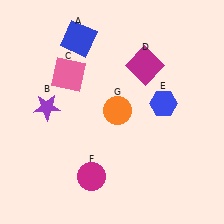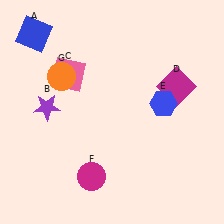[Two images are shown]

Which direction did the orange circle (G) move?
The orange circle (G) moved left.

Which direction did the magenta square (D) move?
The magenta square (D) moved right.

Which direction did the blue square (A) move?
The blue square (A) moved left.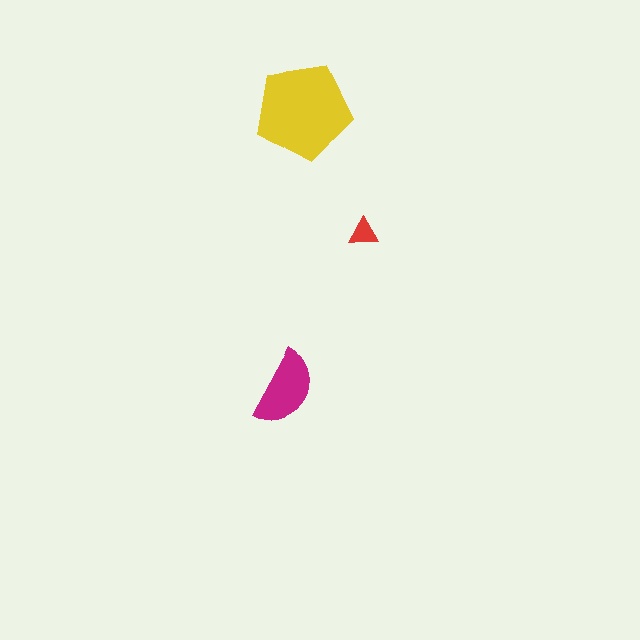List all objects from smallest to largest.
The red triangle, the magenta semicircle, the yellow pentagon.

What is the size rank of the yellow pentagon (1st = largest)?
1st.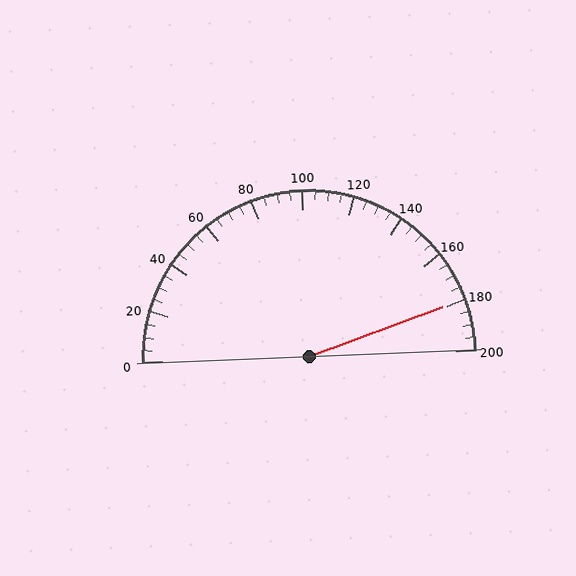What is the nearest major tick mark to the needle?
The nearest major tick mark is 180.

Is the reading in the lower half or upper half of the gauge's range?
The reading is in the upper half of the range (0 to 200).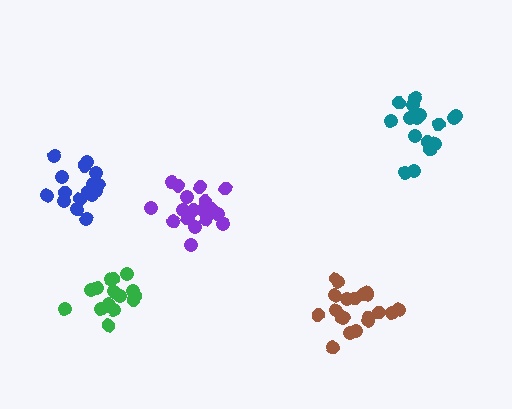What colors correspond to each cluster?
The clusters are colored: blue, teal, brown, green, purple.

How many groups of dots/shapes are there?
There are 5 groups.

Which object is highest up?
The teal cluster is topmost.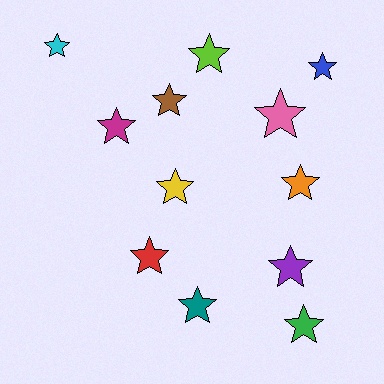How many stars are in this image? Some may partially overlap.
There are 12 stars.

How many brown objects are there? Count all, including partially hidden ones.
There is 1 brown object.